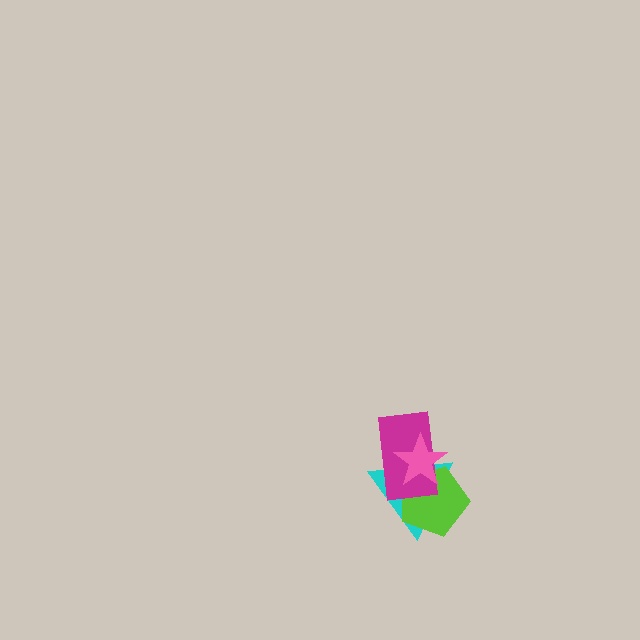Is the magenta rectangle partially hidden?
Yes, it is partially covered by another shape.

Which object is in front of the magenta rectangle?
The pink star is in front of the magenta rectangle.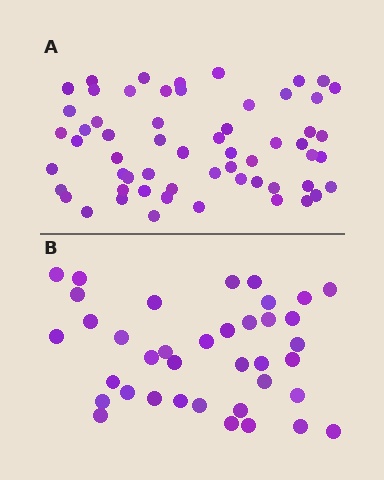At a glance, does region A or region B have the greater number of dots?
Region A (the top region) has more dots.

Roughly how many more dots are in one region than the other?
Region A has approximately 20 more dots than region B.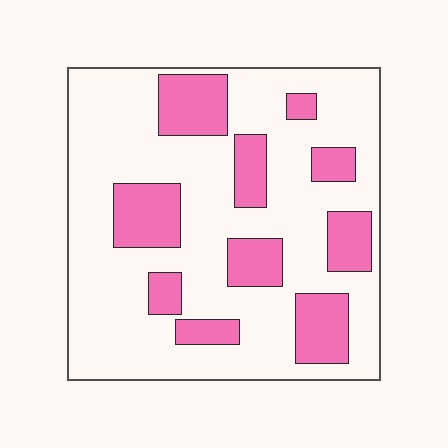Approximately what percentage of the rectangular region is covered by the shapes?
Approximately 25%.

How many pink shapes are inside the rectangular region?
10.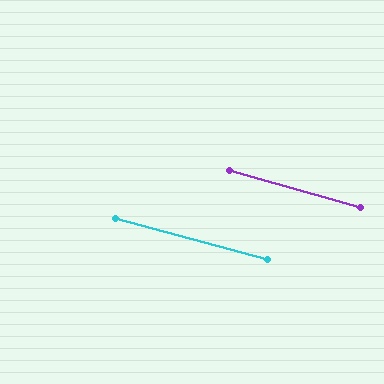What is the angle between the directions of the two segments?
Approximately 1 degree.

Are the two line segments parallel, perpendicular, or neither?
Parallel — their directions differ by only 1.2°.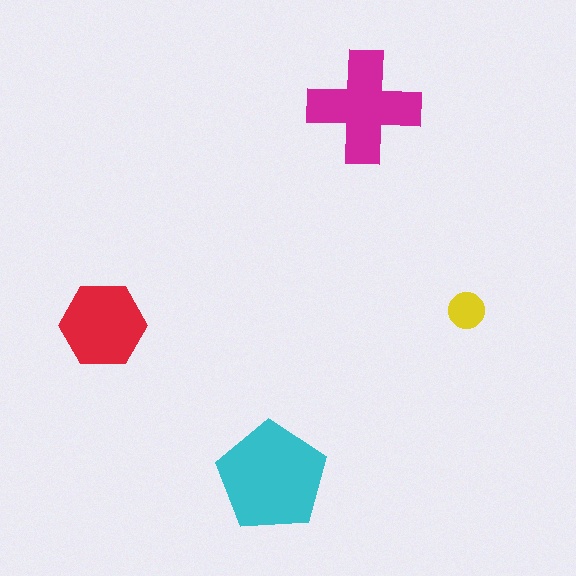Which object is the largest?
The cyan pentagon.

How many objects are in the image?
There are 4 objects in the image.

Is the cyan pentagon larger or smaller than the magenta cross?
Larger.